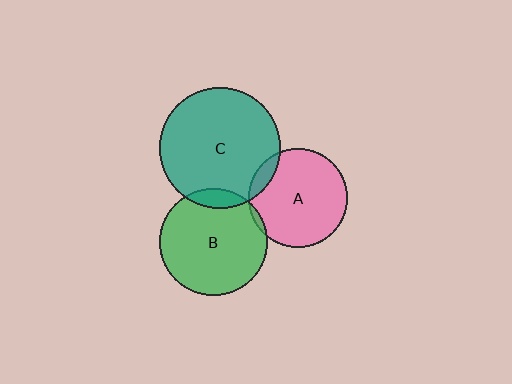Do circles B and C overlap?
Yes.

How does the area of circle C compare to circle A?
Approximately 1.5 times.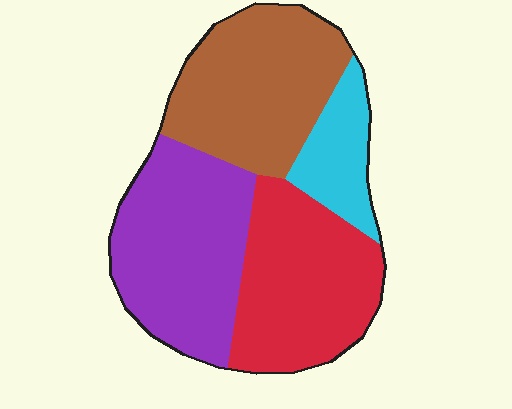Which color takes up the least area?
Cyan, at roughly 10%.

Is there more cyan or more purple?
Purple.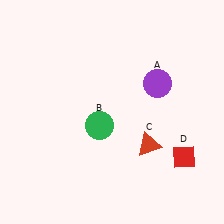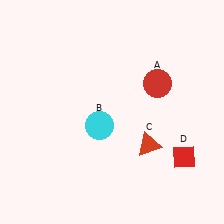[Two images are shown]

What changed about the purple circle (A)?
In Image 1, A is purple. In Image 2, it changed to red.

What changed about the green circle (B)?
In Image 1, B is green. In Image 2, it changed to cyan.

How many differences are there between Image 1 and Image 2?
There are 2 differences between the two images.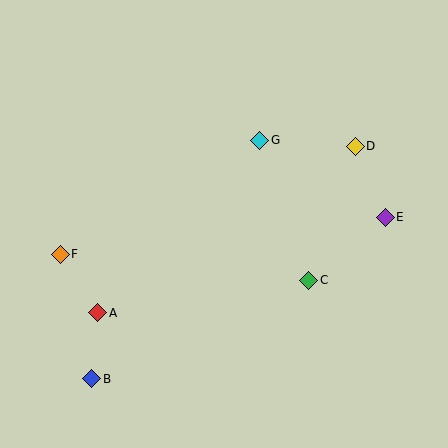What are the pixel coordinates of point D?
Point D is at (355, 146).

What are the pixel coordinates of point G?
Point G is at (260, 140).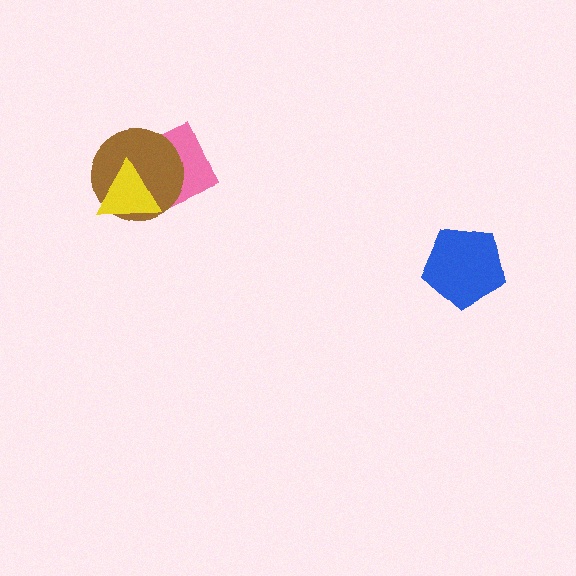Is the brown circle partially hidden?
Yes, it is partially covered by another shape.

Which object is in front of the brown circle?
The yellow triangle is in front of the brown circle.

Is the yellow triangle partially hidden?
No, no other shape covers it.